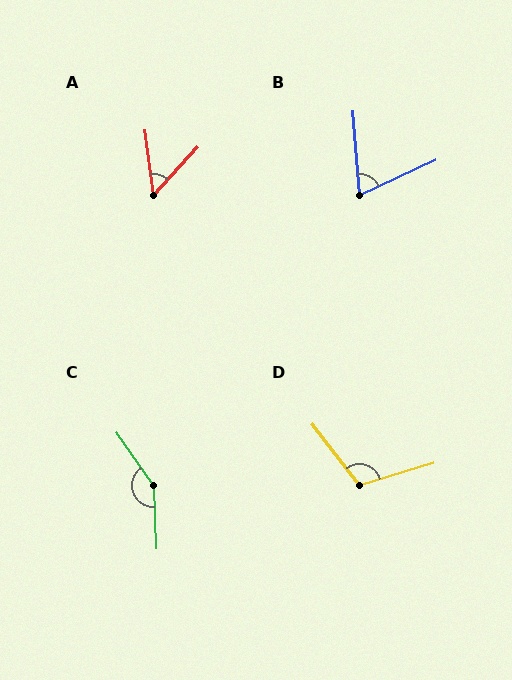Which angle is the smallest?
A, at approximately 50 degrees.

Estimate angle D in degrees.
Approximately 111 degrees.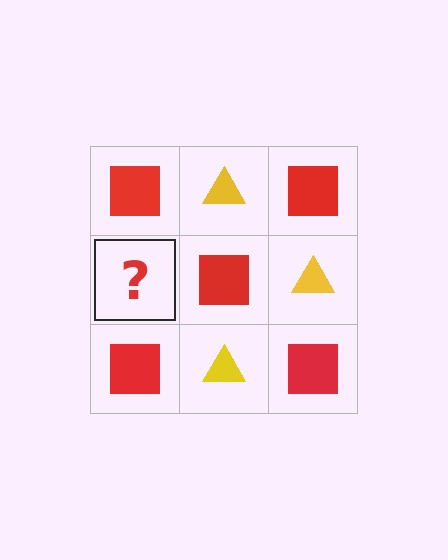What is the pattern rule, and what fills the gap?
The rule is that it alternates red square and yellow triangle in a checkerboard pattern. The gap should be filled with a yellow triangle.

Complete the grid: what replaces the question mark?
The question mark should be replaced with a yellow triangle.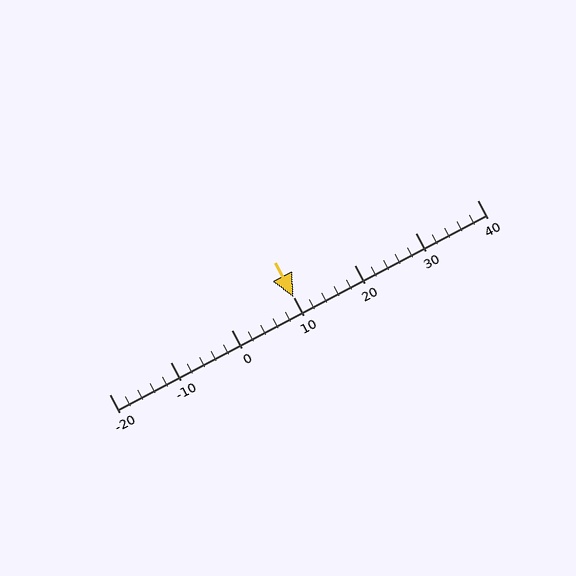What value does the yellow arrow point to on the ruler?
The yellow arrow points to approximately 10.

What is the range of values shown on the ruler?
The ruler shows values from -20 to 40.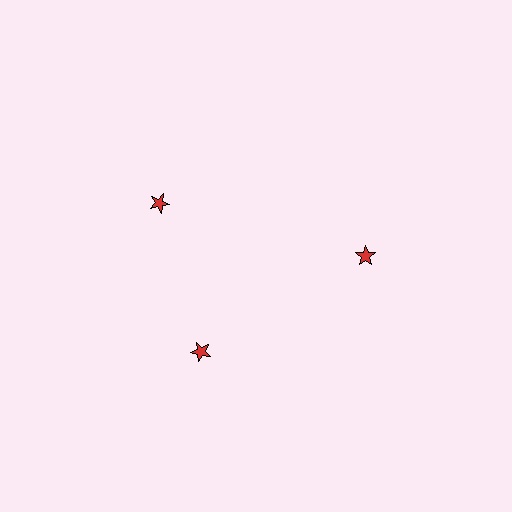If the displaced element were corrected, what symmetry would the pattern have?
It would have 3-fold rotational symmetry — the pattern would map onto itself every 120 degrees.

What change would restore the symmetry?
The symmetry would be restored by rotating it back into even spacing with its neighbors so that all 3 stars sit at equal angles and equal distance from the center.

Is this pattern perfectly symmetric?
No. The 3 red stars are arranged in a ring, but one element near the 11 o'clock position is rotated out of alignment along the ring, breaking the 3-fold rotational symmetry.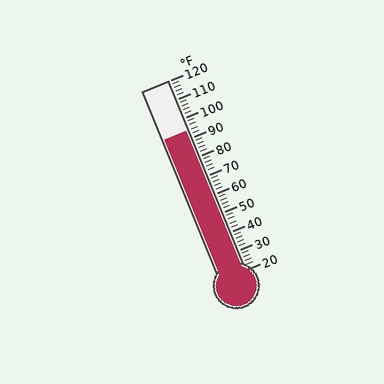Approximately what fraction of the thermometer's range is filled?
The thermometer is filled to approximately 75% of its range.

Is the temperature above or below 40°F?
The temperature is above 40°F.